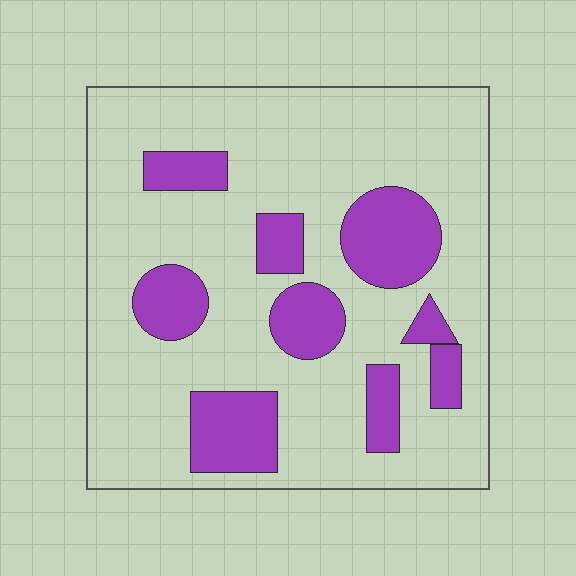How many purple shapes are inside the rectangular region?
9.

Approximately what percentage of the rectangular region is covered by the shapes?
Approximately 25%.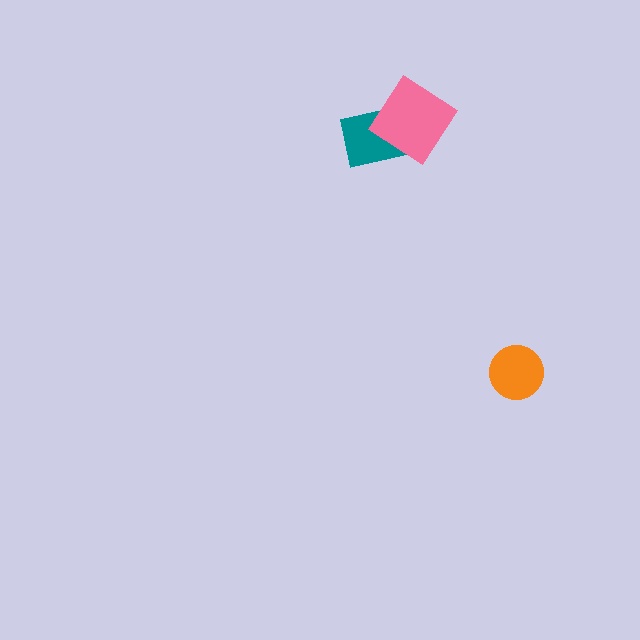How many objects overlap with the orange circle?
0 objects overlap with the orange circle.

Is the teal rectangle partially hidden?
Yes, it is partially covered by another shape.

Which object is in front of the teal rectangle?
The pink diamond is in front of the teal rectangle.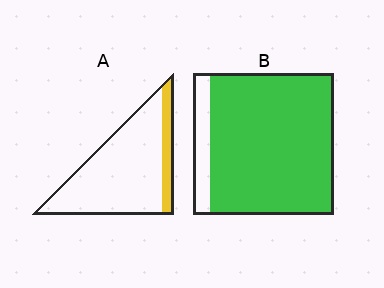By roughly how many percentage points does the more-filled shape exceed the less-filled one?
By roughly 70 percentage points (B over A).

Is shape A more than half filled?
No.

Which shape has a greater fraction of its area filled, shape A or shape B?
Shape B.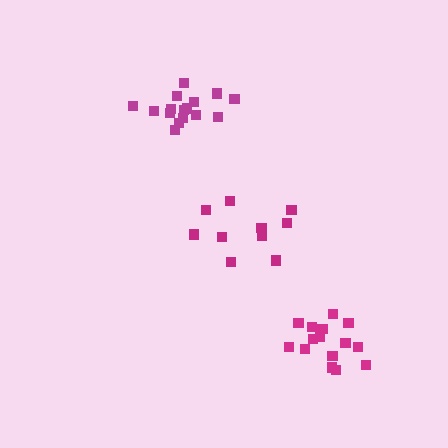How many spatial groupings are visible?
There are 3 spatial groupings.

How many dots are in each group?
Group 1: 10 dots, Group 2: 15 dots, Group 3: 16 dots (41 total).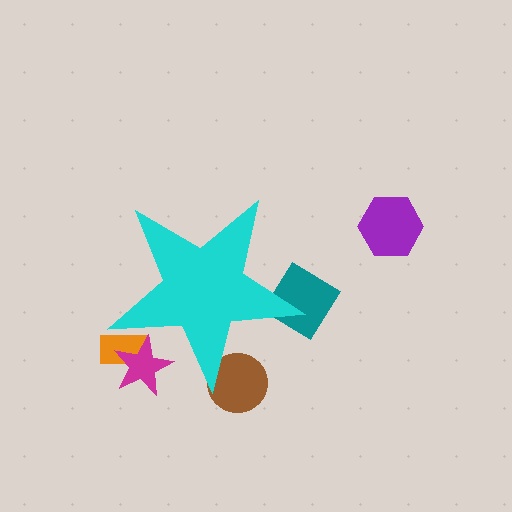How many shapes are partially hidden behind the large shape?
4 shapes are partially hidden.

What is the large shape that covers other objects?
A cyan star.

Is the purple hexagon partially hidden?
No, the purple hexagon is fully visible.